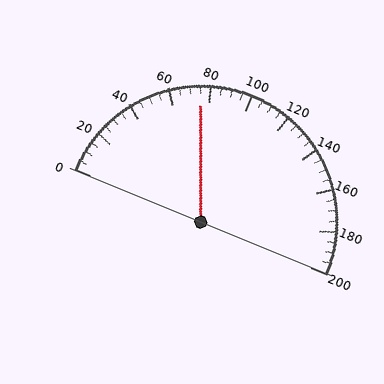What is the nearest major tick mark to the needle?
The nearest major tick mark is 80.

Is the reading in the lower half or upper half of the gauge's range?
The reading is in the lower half of the range (0 to 200).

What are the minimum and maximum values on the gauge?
The gauge ranges from 0 to 200.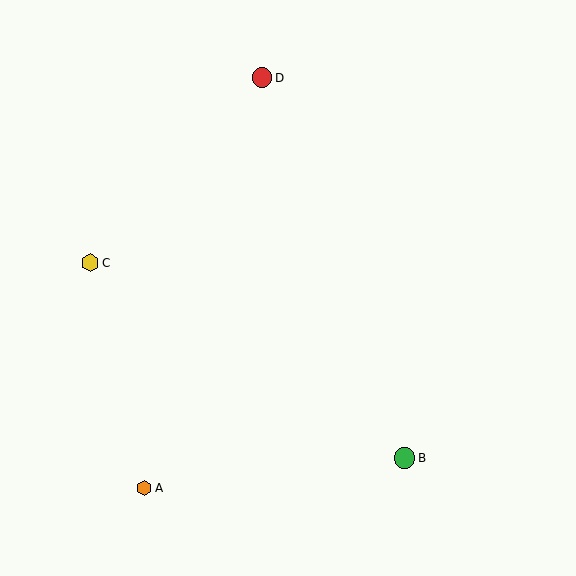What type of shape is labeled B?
Shape B is a green circle.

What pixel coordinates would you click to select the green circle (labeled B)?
Click at (404, 458) to select the green circle B.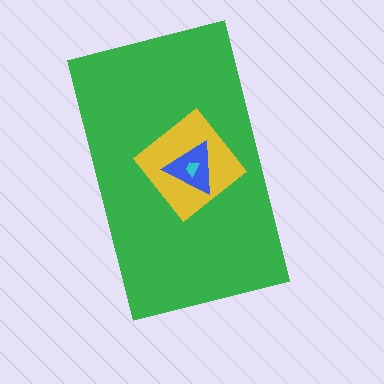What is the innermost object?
The cyan trapezoid.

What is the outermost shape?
The green rectangle.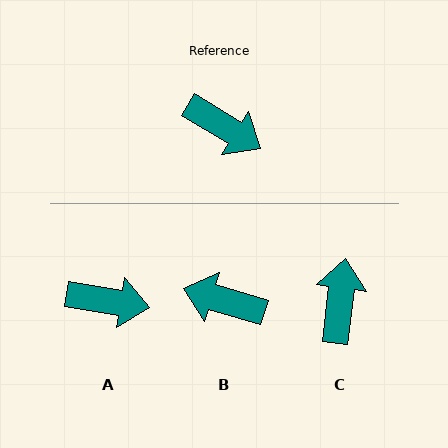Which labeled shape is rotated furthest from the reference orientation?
B, about 166 degrees away.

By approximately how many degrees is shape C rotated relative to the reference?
Approximately 114 degrees counter-clockwise.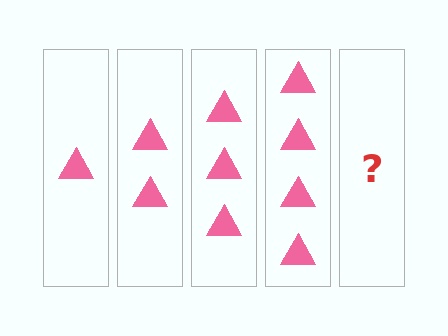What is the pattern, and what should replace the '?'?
The pattern is that each step adds one more triangle. The '?' should be 5 triangles.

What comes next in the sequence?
The next element should be 5 triangles.